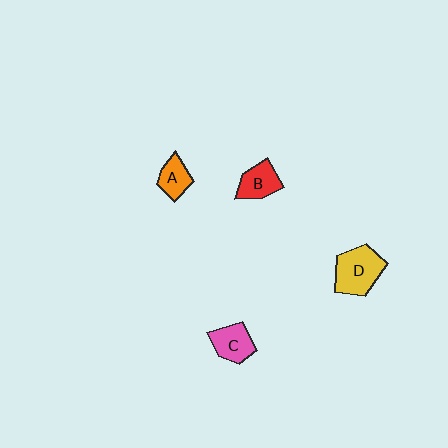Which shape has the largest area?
Shape D (yellow).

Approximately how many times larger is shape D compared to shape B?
Approximately 1.6 times.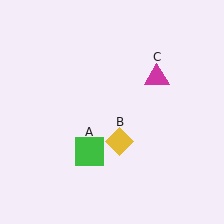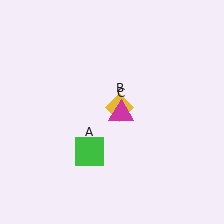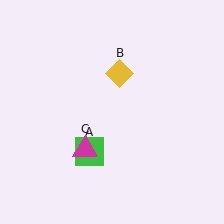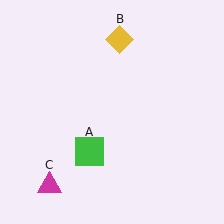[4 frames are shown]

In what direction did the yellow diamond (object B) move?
The yellow diamond (object B) moved up.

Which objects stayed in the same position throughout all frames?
Green square (object A) remained stationary.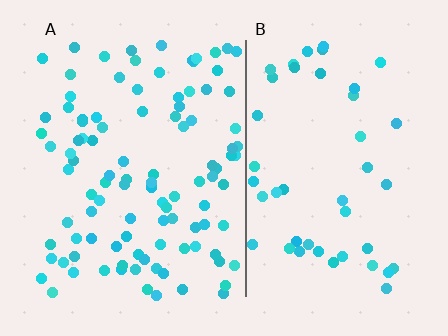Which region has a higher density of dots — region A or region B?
A (the left).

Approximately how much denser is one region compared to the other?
Approximately 2.3× — region A over region B.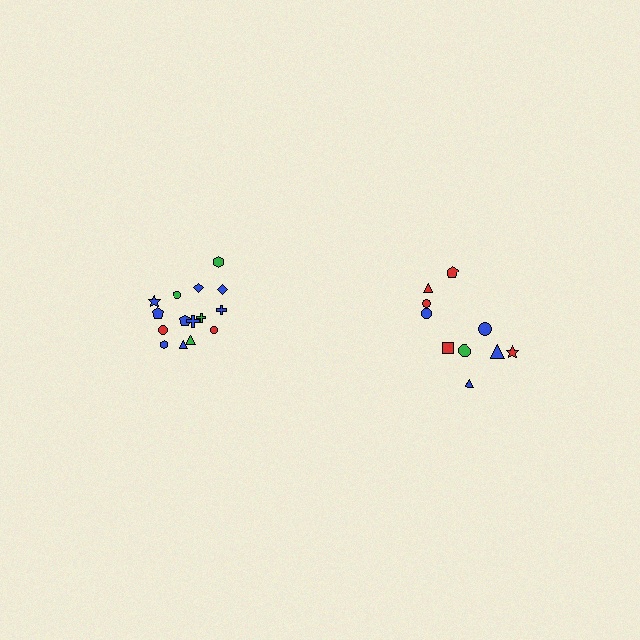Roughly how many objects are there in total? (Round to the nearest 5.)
Roughly 25 objects in total.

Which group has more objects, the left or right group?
The left group.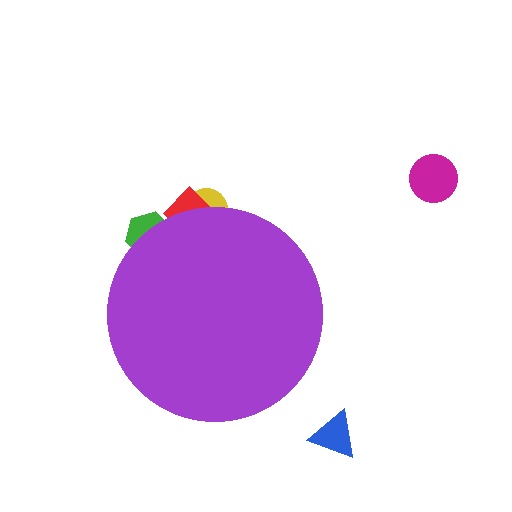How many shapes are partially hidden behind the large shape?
3 shapes are partially hidden.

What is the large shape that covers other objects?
A purple circle.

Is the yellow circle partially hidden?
Yes, the yellow circle is partially hidden behind the purple circle.